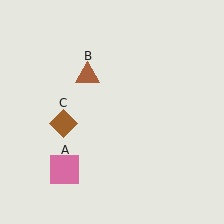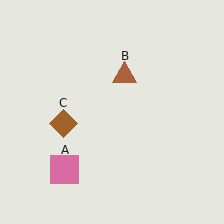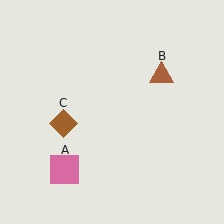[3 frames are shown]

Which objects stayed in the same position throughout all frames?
Pink square (object A) and brown diamond (object C) remained stationary.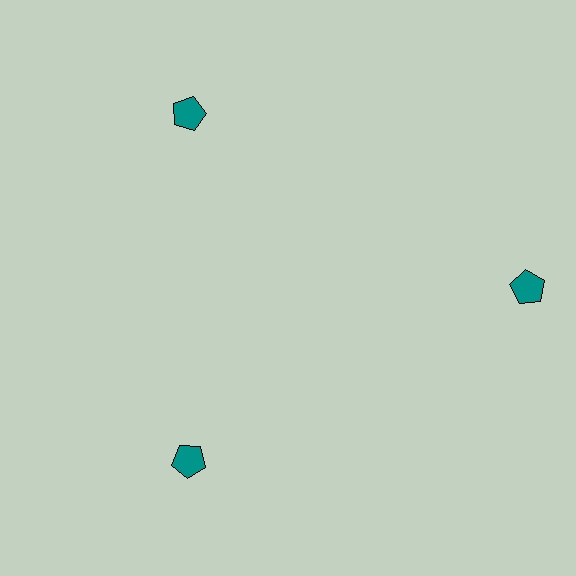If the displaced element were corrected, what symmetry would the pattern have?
It would have 3-fold rotational symmetry — the pattern would map onto itself every 120 degrees.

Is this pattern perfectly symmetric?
No. The 3 teal pentagons are arranged in a ring, but one element near the 3 o'clock position is pushed outward from the center, breaking the 3-fold rotational symmetry.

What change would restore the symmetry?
The symmetry would be restored by moving it inward, back onto the ring so that all 3 pentagons sit at equal angles and equal distance from the center.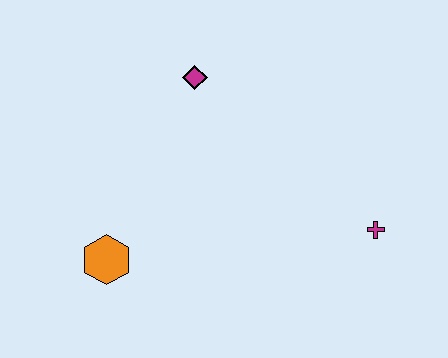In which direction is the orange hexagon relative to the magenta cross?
The orange hexagon is to the left of the magenta cross.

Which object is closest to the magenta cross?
The magenta diamond is closest to the magenta cross.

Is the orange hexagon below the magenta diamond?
Yes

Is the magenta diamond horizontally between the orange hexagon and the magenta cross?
Yes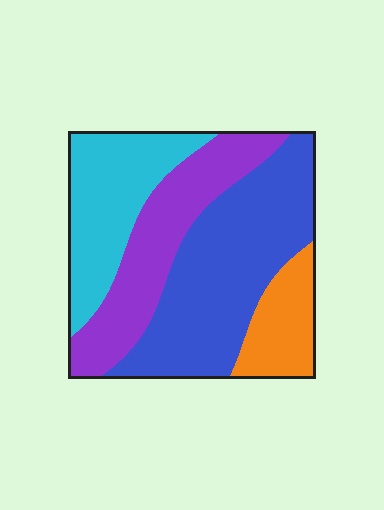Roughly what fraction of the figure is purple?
Purple takes up about one quarter (1/4) of the figure.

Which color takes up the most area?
Blue, at roughly 40%.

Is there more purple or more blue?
Blue.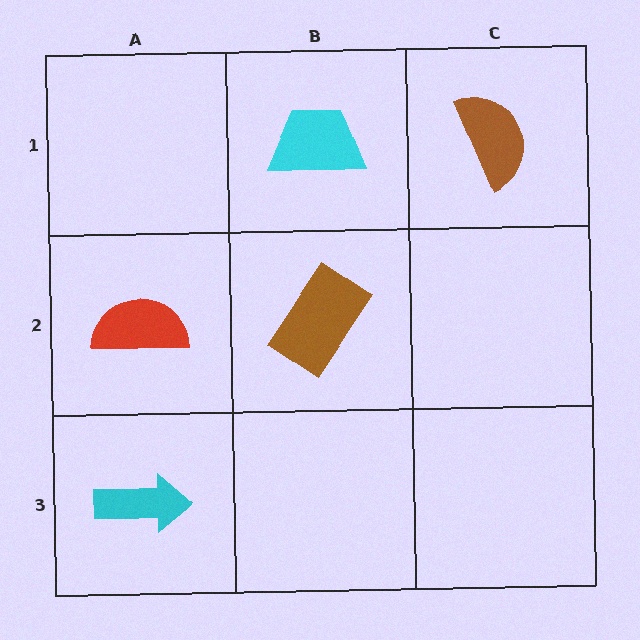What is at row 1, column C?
A brown semicircle.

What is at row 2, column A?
A red semicircle.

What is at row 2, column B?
A brown rectangle.